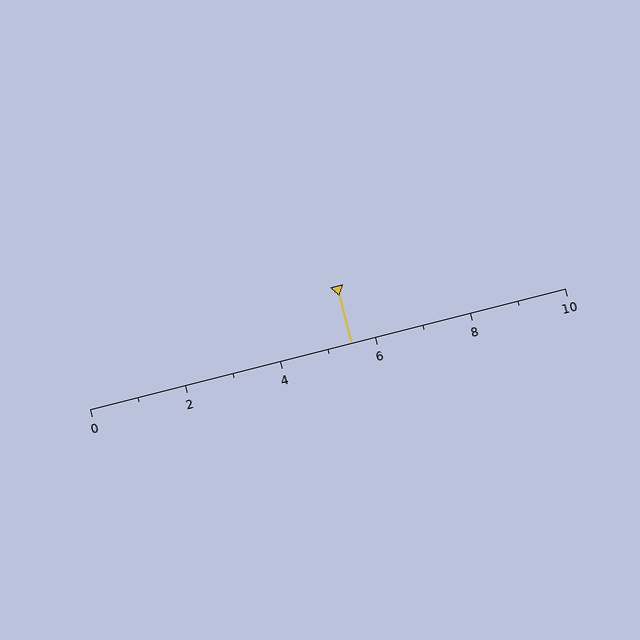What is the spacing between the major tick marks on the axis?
The major ticks are spaced 2 apart.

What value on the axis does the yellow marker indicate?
The marker indicates approximately 5.5.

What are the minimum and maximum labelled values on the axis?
The axis runs from 0 to 10.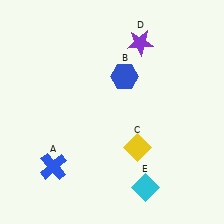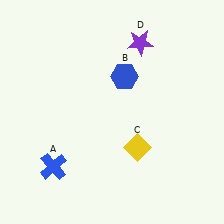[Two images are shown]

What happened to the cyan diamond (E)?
The cyan diamond (E) was removed in Image 2. It was in the bottom-right area of Image 1.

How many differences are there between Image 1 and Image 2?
There is 1 difference between the two images.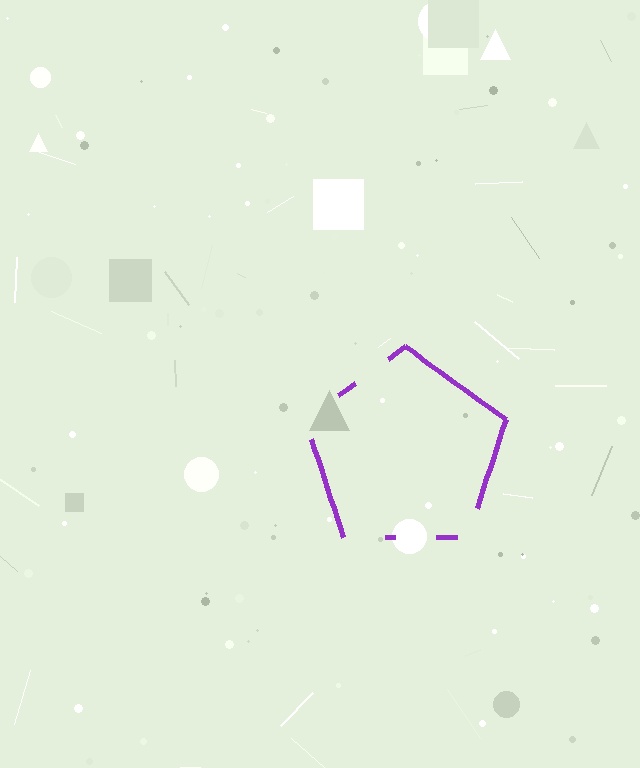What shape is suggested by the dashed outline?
The dashed outline suggests a pentagon.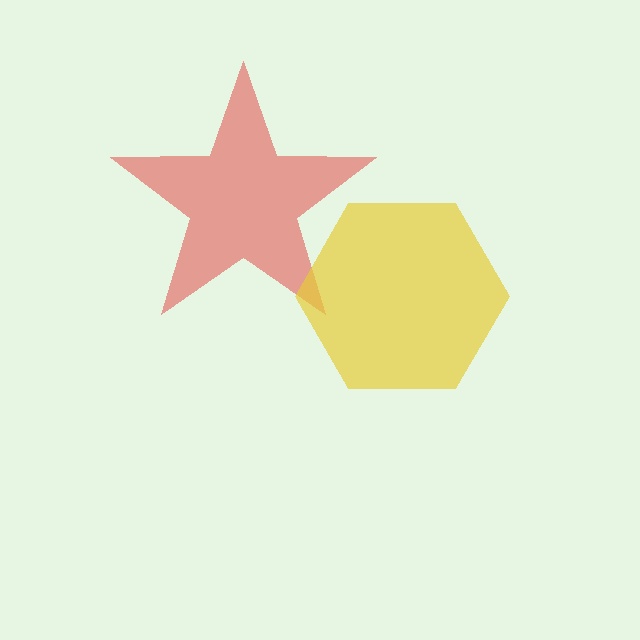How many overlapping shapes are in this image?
There are 2 overlapping shapes in the image.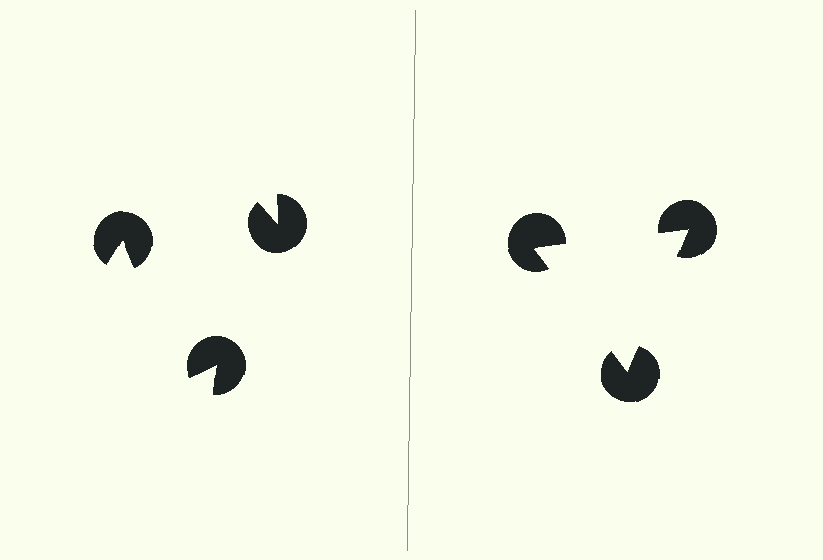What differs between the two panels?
The pac-man discs are positioned identically on both sides; only the wedge orientations differ. On the right they align to a triangle; on the left they are misaligned.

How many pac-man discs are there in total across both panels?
6 — 3 on each side.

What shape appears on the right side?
An illusory triangle.